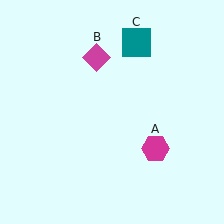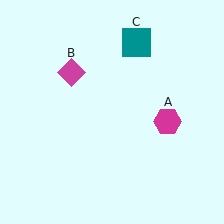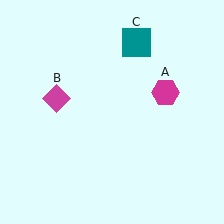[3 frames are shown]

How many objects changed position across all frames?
2 objects changed position: magenta hexagon (object A), magenta diamond (object B).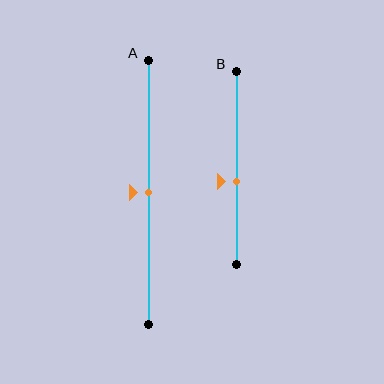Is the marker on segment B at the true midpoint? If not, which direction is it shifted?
No, the marker on segment B is shifted downward by about 7% of the segment length.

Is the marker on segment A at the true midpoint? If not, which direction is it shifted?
Yes, the marker on segment A is at the true midpoint.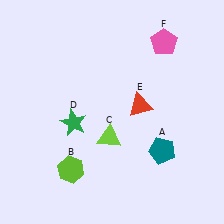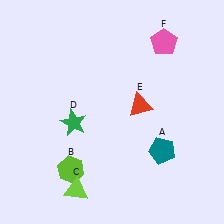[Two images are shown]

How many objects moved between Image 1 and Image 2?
1 object moved between the two images.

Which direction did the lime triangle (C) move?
The lime triangle (C) moved down.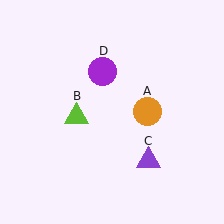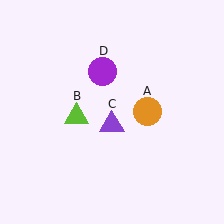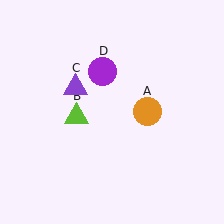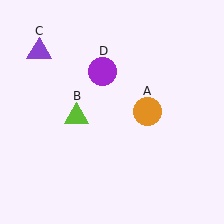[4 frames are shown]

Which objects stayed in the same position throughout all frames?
Orange circle (object A) and lime triangle (object B) and purple circle (object D) remained stationary.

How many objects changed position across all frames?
1 object changed position: purple triangle (object C).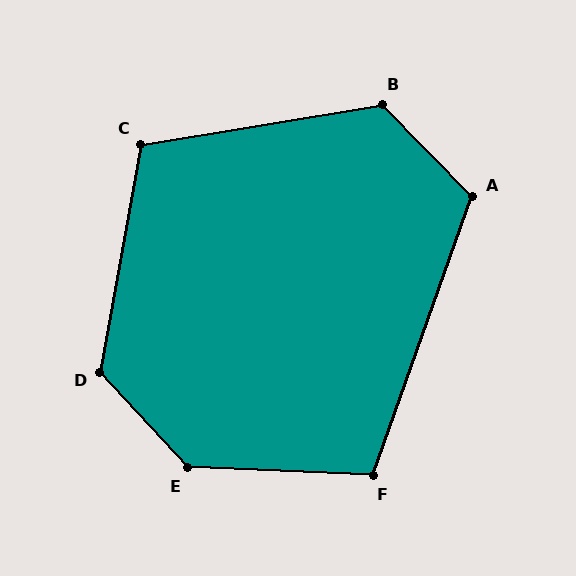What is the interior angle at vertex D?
Approximately 128 degrees (obtuse).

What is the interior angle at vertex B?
Approximately 125 degrees (obtuse).